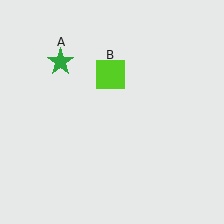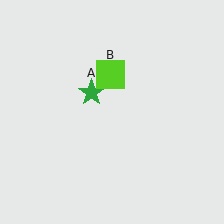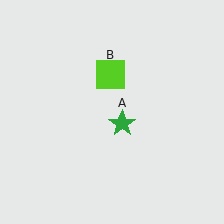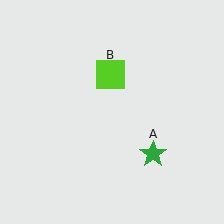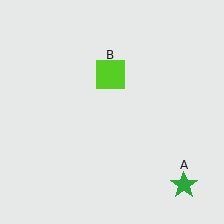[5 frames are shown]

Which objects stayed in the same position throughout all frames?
Lime square (object B) remained stationary.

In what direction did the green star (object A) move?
The green star (object A) moved down and to the right.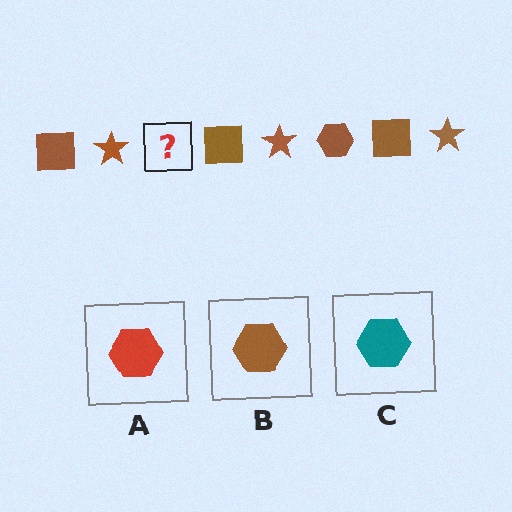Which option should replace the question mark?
Option B.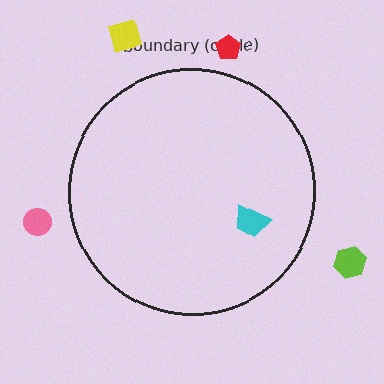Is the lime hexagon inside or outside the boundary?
Outside.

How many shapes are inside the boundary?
1 inside, 4 outside.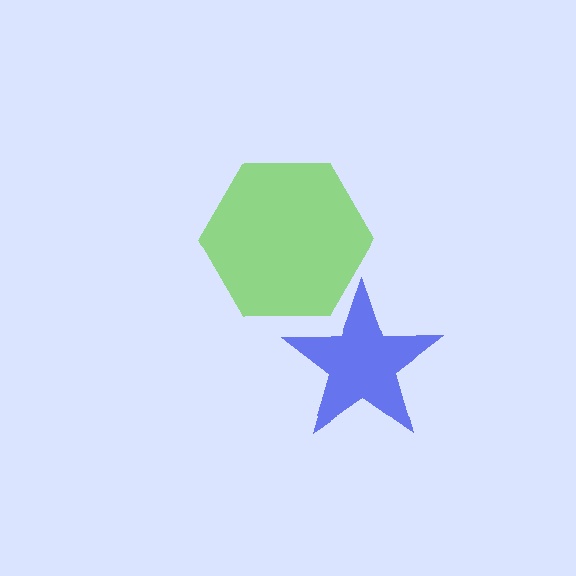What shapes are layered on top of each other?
The layered shapes are: a lime hexagon, a blue star.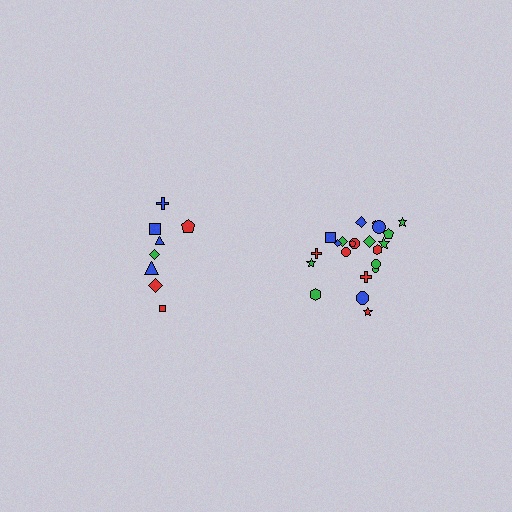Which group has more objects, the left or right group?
The right group.